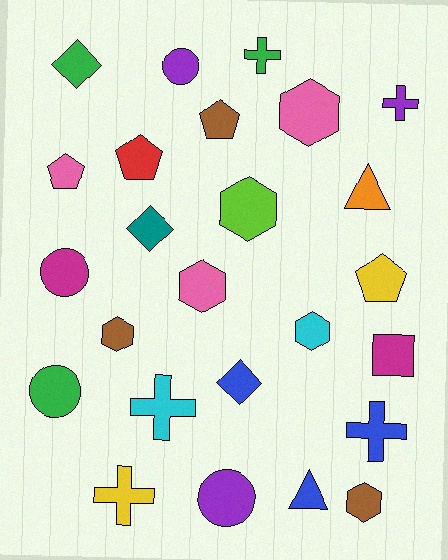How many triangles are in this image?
There are 2 triangles.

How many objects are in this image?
There are 25 objects.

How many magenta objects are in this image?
There are 2 magenta objects.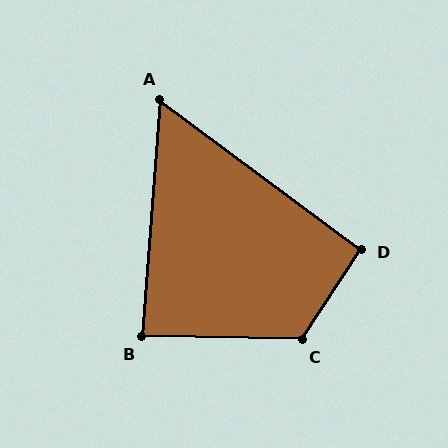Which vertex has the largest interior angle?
C, at approximately 122 degrees.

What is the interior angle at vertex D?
Approximately 93 degrees (approximately right).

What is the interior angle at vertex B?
Approximately 87 degrees (approximately right).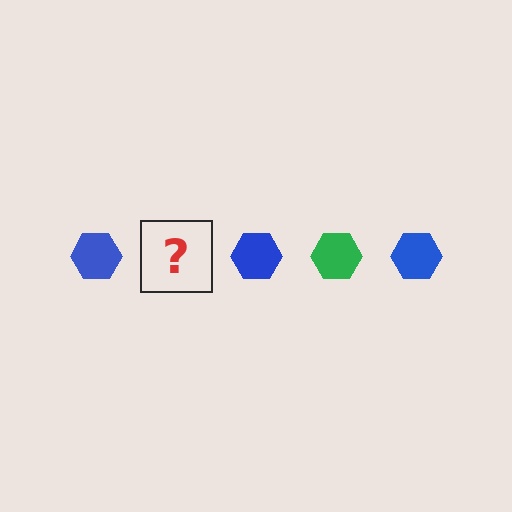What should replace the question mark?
The question mark should be replaced with a green hexagon.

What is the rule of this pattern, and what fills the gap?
The rule is that the pattern cycles through blue, green hexagons. The gap should be filled with a green hexagon.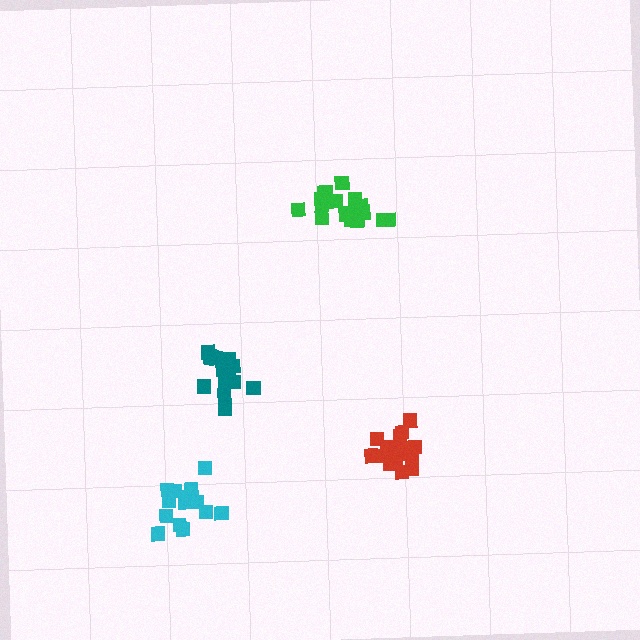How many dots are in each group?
Group 1: 18 dots, Group 2: 16 dots, Group 3: 19 dots, Group 4: 15 dots (68 total).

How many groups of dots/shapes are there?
There are 4 groups.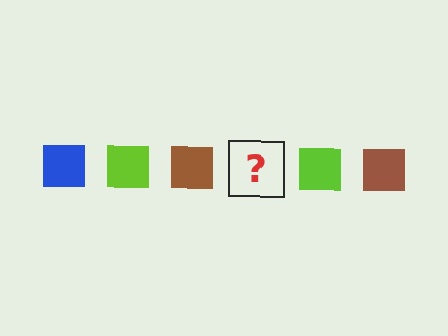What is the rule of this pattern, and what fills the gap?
The rule is that the pattern cycles through blue, lime, brown squares. The gap should be filled with a blue square.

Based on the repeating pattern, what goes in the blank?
The blank should be a blue square.